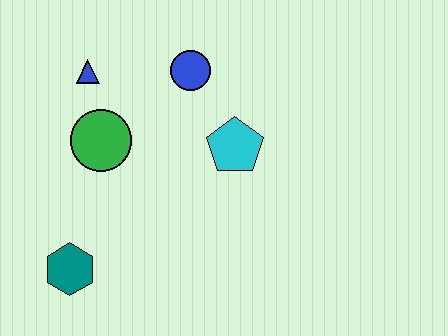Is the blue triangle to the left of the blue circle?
Yes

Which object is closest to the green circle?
The blue triangle is closest to the green circle.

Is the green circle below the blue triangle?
Yes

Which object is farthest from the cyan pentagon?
The teal hexagon is farthest from the cyan pentagon.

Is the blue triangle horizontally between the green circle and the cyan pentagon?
No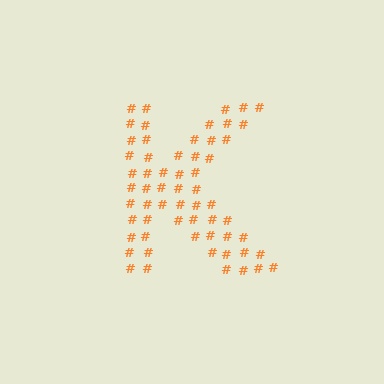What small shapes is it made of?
It is made of small hash symbols.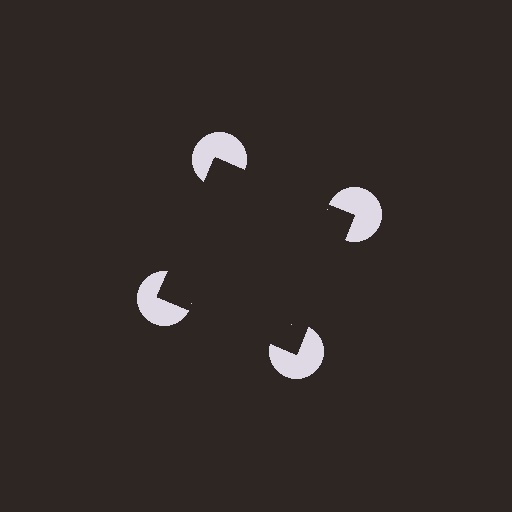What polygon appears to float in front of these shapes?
An illusory square — its edges are inferred from the aligned wedge cuts in the pac-man discs, not physically drawn.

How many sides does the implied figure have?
4 sides.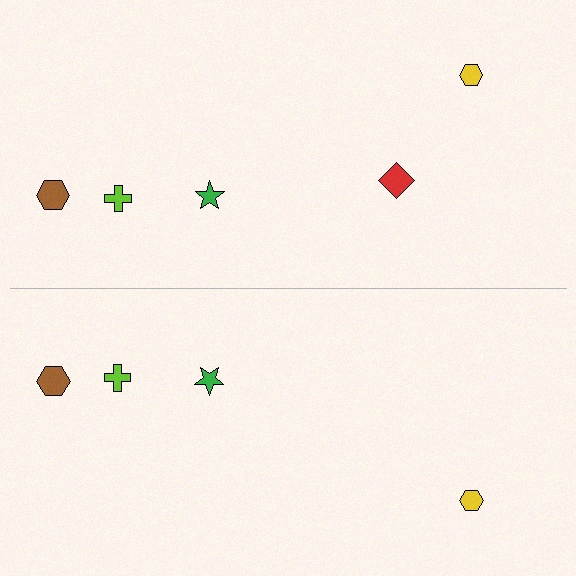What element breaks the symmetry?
A red diamond is missing from the bottom side.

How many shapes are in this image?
There are 9 shapes in this image.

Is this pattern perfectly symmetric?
No, the pattern is not perfectly symmetric. A red diamond is missing from the bottom side.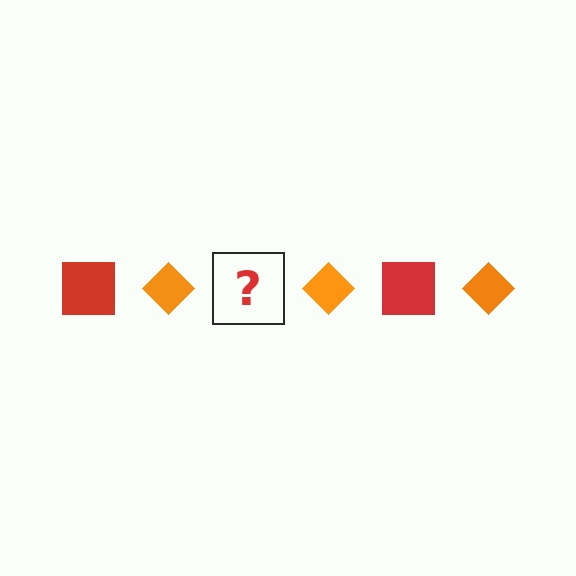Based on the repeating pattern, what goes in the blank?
The blank should be a red square.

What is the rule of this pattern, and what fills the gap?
The rule is that the pattern alternates between red square and orange diamond. The gap should be filled with a red square.